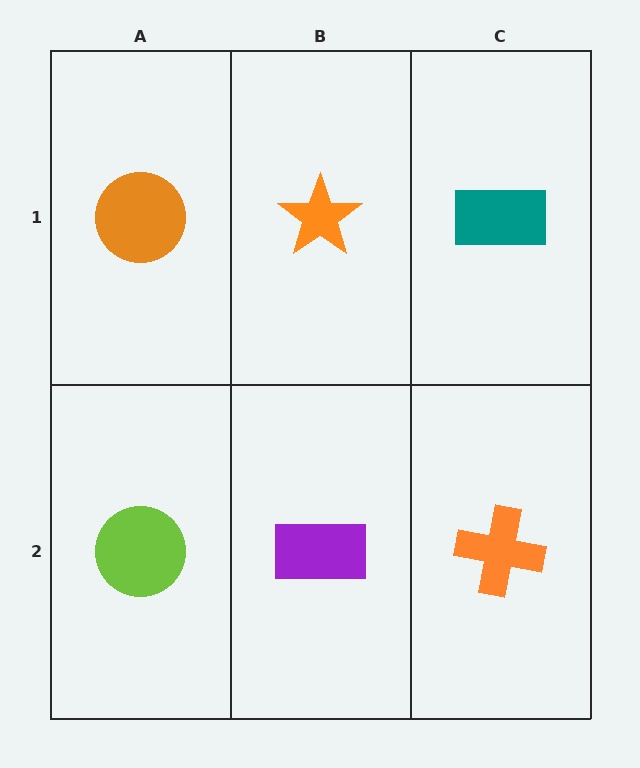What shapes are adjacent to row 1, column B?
A purple rectangle (row 2, column B), an orange circle (row 1, column A), a teal rectangle (row 1, column C).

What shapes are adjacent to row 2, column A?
An orange circle (row 1, column A), a purple rectangle (row 2, column B).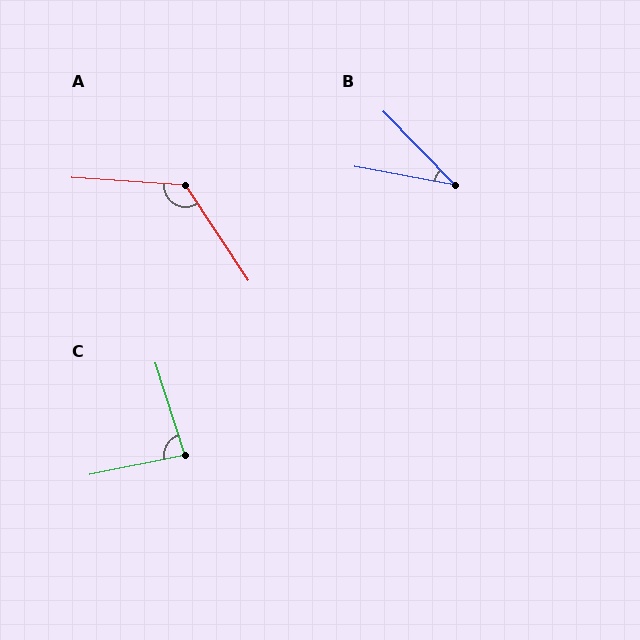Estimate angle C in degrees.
Approximately 84 degrees.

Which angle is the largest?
A, at approximately 127 degrees.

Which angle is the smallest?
B, at approximately 35 degrees.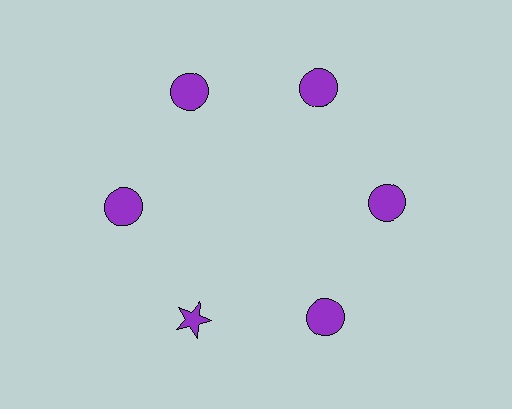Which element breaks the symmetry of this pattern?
The purple star at roughly the 7 o'clock position breaks the symmetry. All other shapes are purple circles.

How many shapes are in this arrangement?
There are 6 shapes arranged in a ring pattern.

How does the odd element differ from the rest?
It has a different shape: star instead of circle.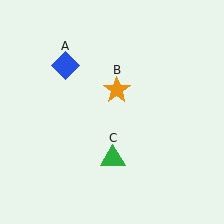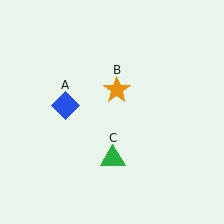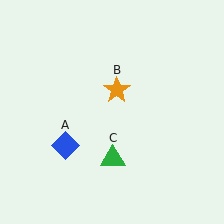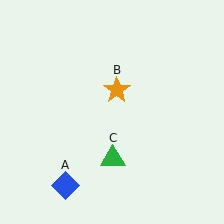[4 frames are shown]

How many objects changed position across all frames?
1 object changed position: blue diamond (object A).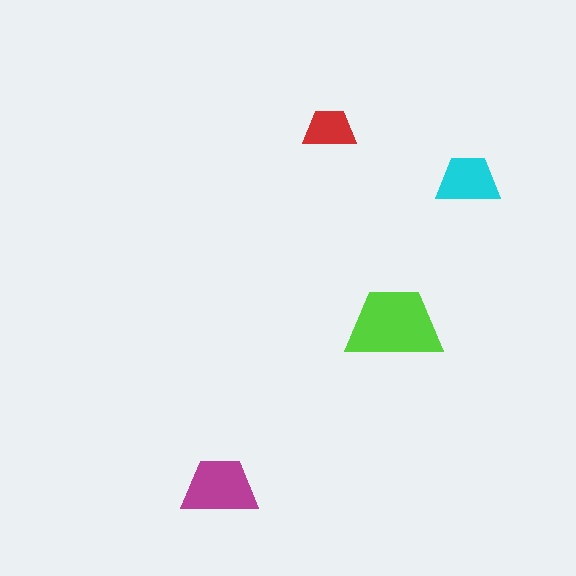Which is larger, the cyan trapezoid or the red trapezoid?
The cyan one.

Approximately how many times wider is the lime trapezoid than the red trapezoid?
About 2 times wider.